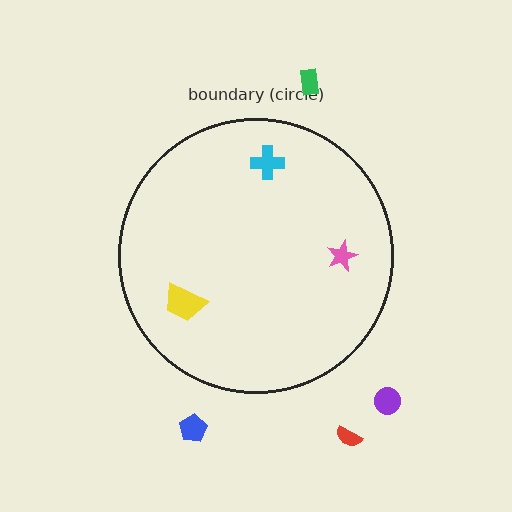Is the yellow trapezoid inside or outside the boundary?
Inside.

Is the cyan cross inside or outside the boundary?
Inside.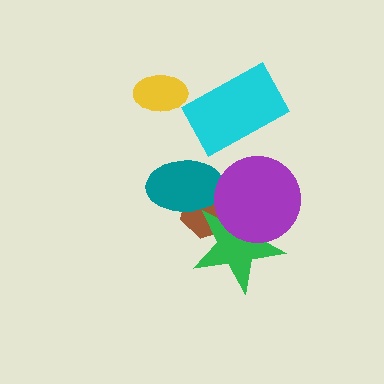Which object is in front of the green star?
The purple circle is in front of the green star.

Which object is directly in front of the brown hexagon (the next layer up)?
The teal ellipse is directly in front of the brown hexagon.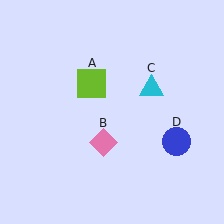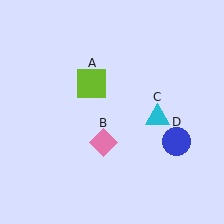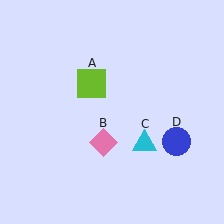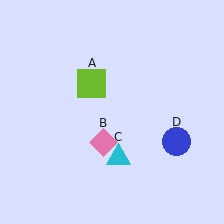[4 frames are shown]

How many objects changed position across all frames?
1 object changed position: cyan triangle (object C).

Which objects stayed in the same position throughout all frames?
Lime square (object A) and pink diamond (object B) and blue circle (object D) remained stationary.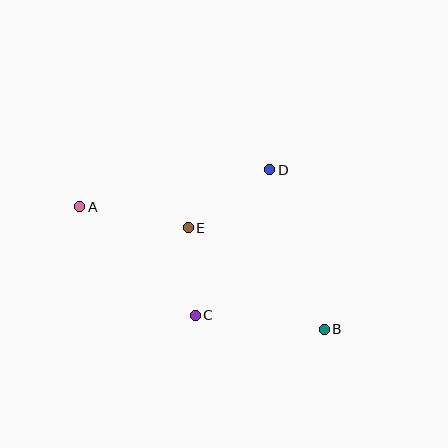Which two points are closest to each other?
Points C and E are closest to each other.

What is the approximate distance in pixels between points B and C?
The distance between B and C is approximately 130 pixels.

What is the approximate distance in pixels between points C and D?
The distance between C and D is approximately 164 pixels.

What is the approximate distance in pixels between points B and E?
The distance between B and E is approximately 170 pixels.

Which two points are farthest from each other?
Points A and B are farthest from each other.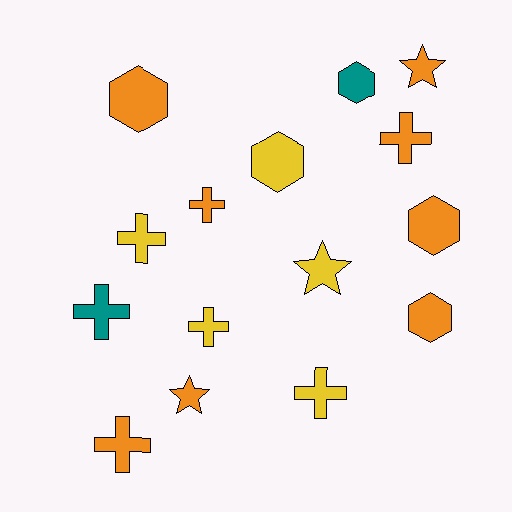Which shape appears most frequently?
Cross, with 7 objects.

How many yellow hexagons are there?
There is 1 yellow hexagon.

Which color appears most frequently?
Orange, with 8 objects.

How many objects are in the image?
There are 15 objects.